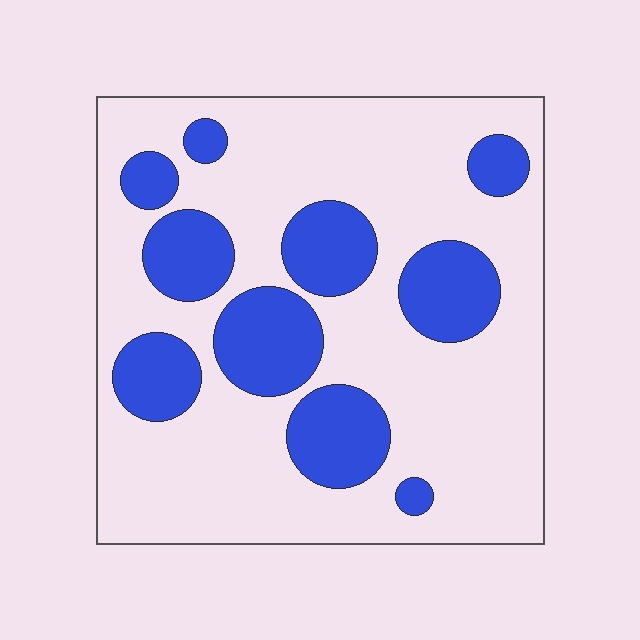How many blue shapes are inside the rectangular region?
10.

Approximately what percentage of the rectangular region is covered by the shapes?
Approximately 30%.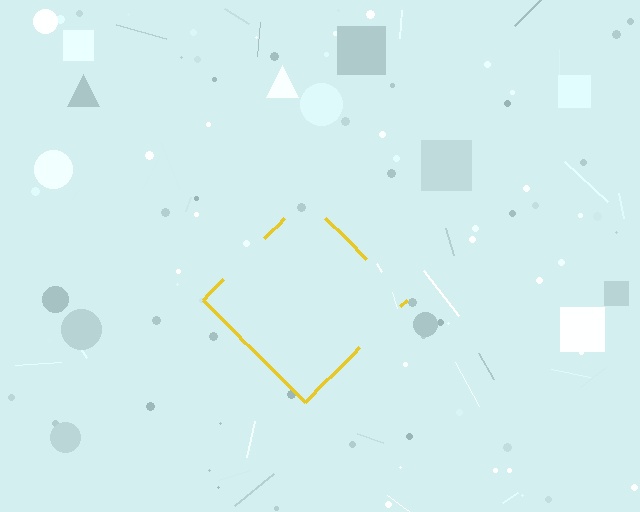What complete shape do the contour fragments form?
The contour fragments form a diamond.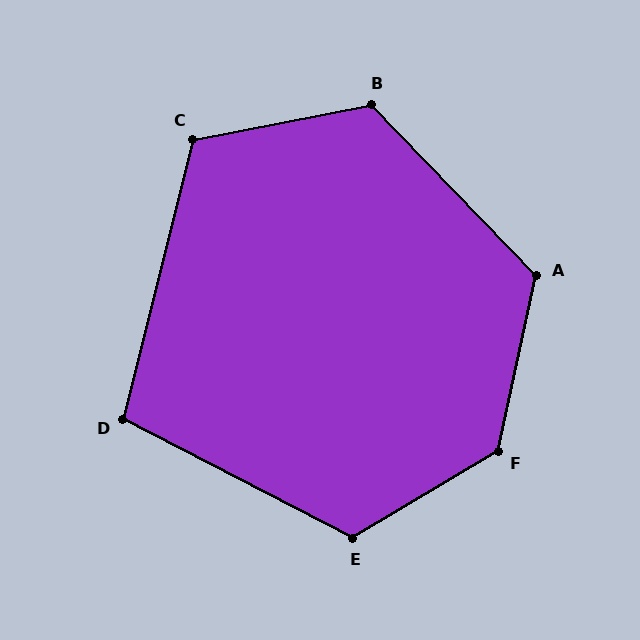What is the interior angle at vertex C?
Approximately 115 degrees (obtuse).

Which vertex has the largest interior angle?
F, at approximately 134 degrees.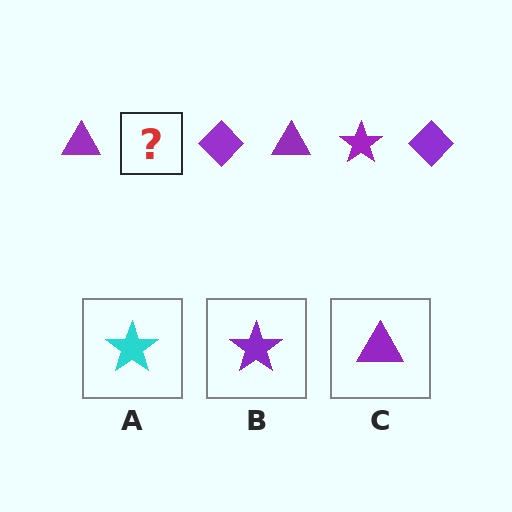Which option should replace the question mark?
Option B.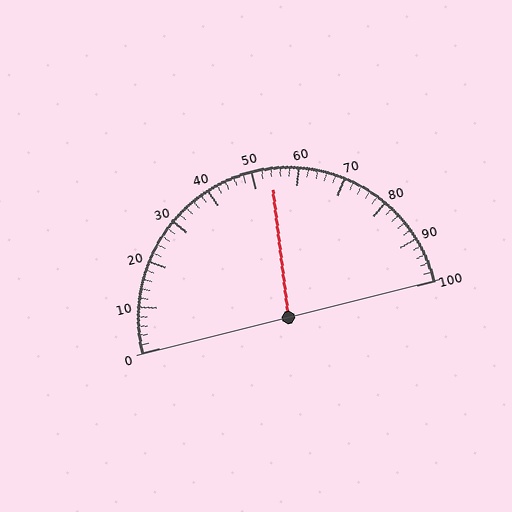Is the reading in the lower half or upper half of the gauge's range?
The reading is in the upper half of the range (0 to 100).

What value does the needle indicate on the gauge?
The needle indicates approximately 54.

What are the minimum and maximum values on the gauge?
The gauge ranges from 0 to 100.